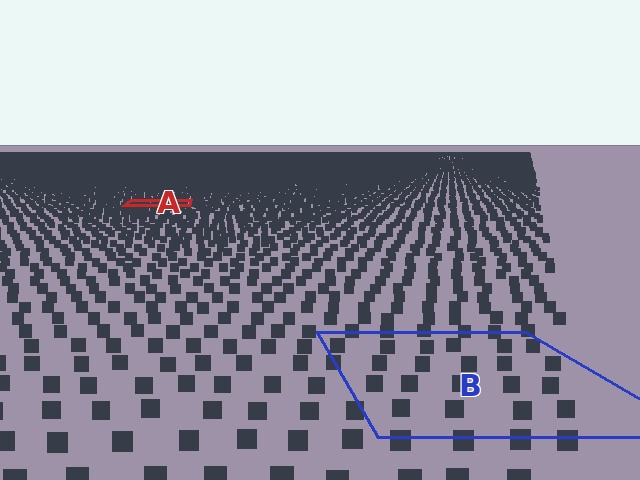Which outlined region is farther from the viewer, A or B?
Region A is farther from the viewer — the texture elements inside it appear smaller and more densely packed.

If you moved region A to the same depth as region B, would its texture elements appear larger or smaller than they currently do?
They would appear larger. At a closer depth, the same texture elements are projected at a bigger on-screen size.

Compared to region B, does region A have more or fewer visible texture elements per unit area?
Region A has more texture elements per unit area — they are packed more densely because it is farther away.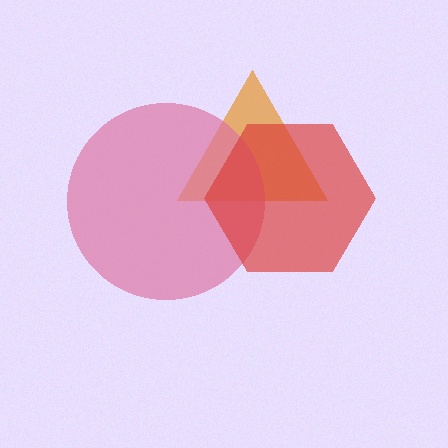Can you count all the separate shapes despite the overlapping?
Yes, there are 3 separate shapes.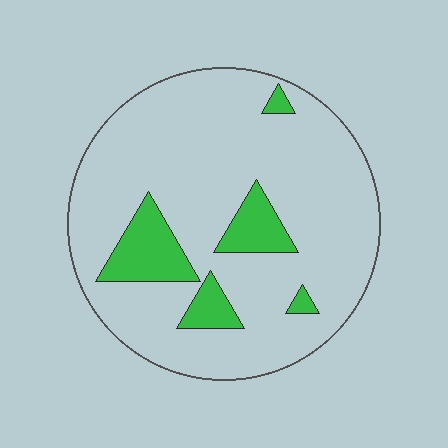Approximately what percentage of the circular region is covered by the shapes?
Approximately 15%.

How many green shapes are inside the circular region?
5.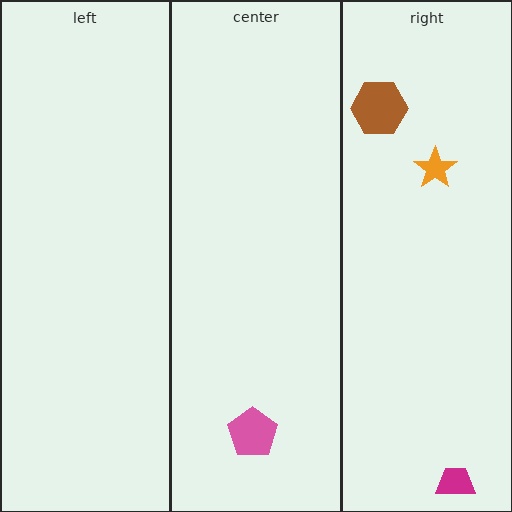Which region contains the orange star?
The right region.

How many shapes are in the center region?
1.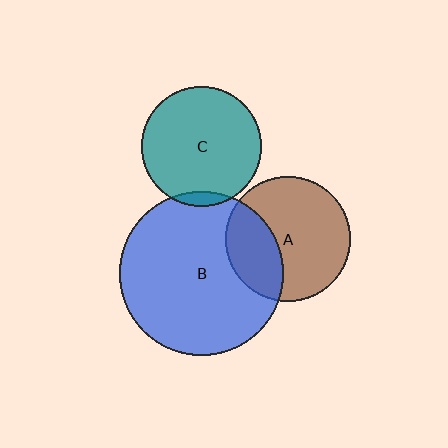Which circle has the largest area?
Circle B (blue).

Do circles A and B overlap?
Yes.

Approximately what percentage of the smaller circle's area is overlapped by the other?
Approximately 30%.